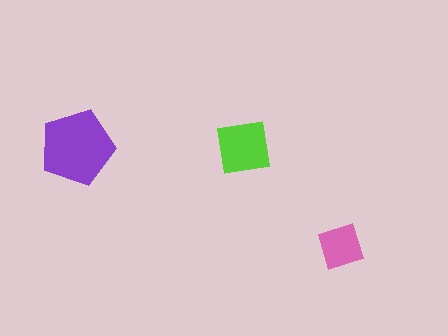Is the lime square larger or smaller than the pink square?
Larger.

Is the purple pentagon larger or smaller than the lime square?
Larger.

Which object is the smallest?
The pink square.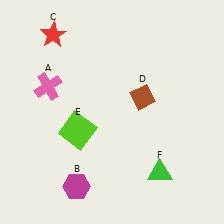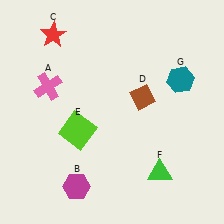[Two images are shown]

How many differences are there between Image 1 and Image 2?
There is 1 difference between the two images.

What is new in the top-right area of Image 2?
A teal hexagon (G) was added in the top-right area of Image 2.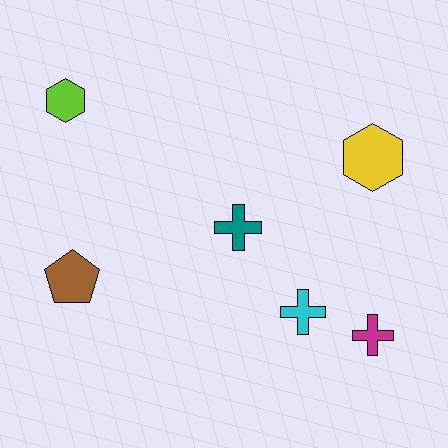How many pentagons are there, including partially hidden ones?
There is 1 pentagon.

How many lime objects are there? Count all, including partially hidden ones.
There is 1 lime object.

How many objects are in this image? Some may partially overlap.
There are 6 objects.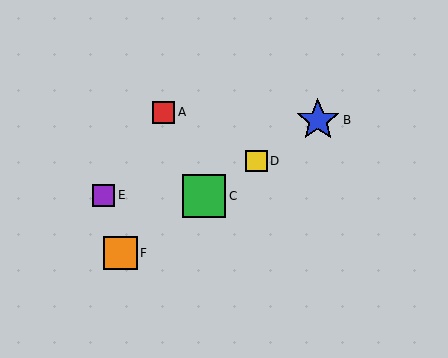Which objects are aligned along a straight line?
Objects B, C, D, F are aligned along a straight line.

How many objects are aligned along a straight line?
4 objects (B, C, D, F) are aligned along a straight line.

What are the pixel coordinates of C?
Object C is at (204, 196).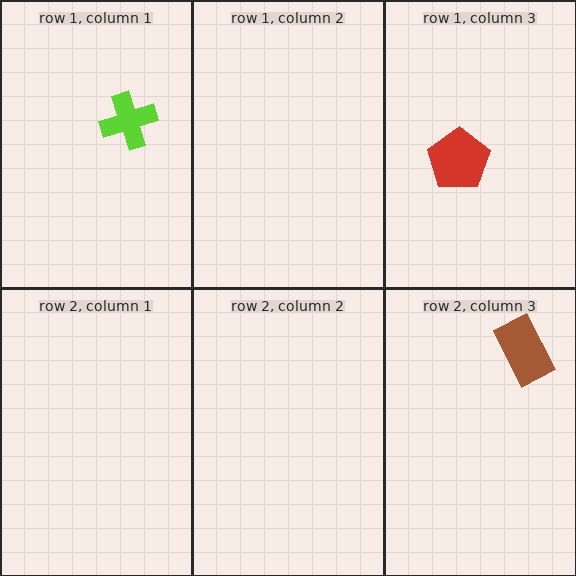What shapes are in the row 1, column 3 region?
The red pentagon.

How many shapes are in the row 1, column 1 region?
1.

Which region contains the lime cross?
The row 1, column 1 region.